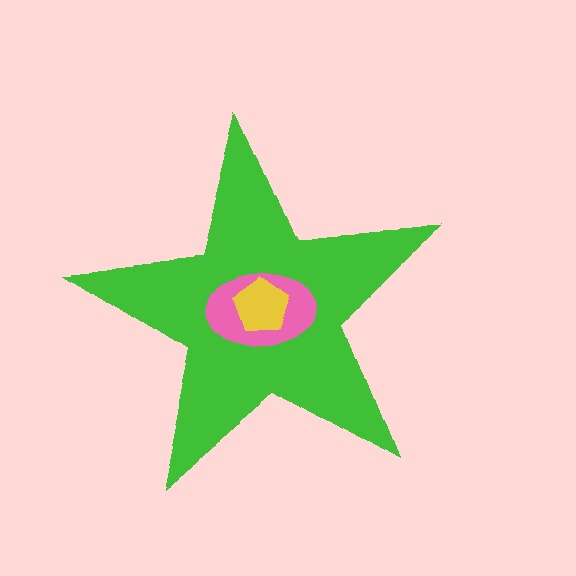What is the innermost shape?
The yellow pentagon.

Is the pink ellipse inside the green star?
Yes.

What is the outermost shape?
The green star.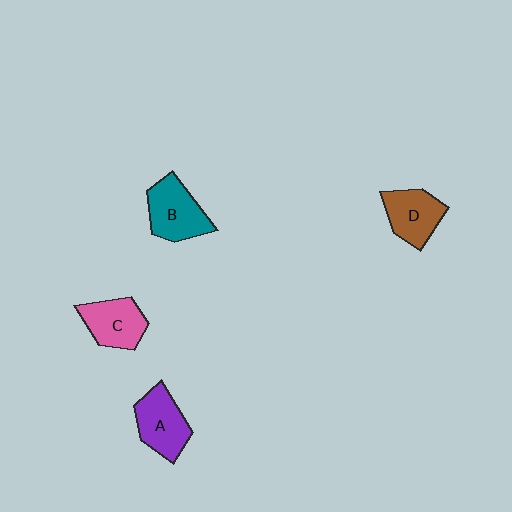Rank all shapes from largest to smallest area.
From largest to smallest: B (teal), A (purple), D (brown), C (pink).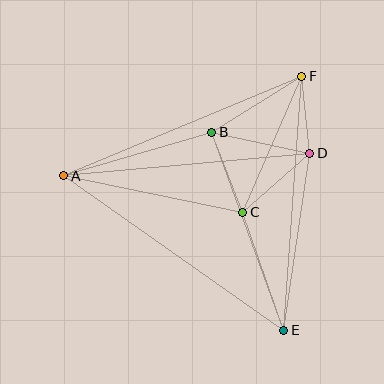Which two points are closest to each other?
Points D and F are closest to each other.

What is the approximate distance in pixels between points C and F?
The distance between C and F is approximately 148 pixels.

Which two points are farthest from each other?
Points A and E are farthest from each other.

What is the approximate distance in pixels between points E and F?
The distance between E and F is approximately 254 pixels.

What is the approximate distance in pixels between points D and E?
The distance between D and E is approximately 179 pixels.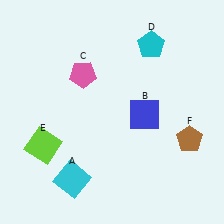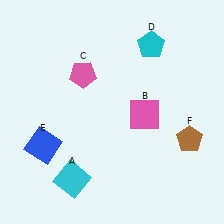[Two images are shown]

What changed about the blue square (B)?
In Image 1, B is blue. In Image 2, it changed to pink.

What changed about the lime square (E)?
In Image 1, E is lime. In Image 2, it changed to blue.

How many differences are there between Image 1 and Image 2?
There are 2 differences between the two images.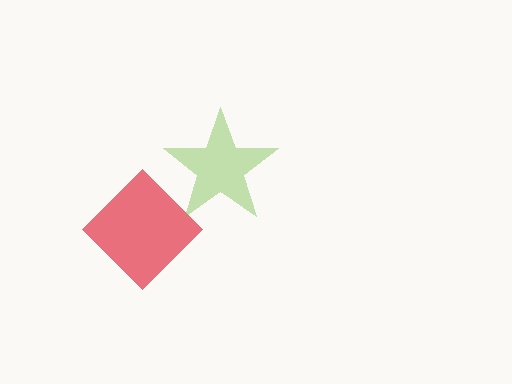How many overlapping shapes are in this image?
There are 2 overlapping shapes in the image.